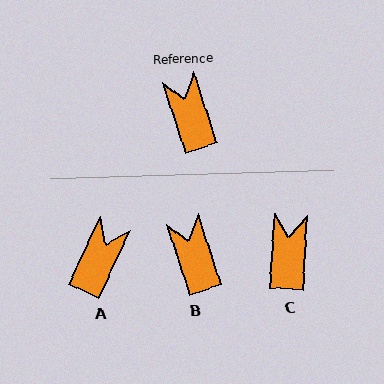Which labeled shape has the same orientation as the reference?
B.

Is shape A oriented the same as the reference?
No, it is off by about 44 degrees.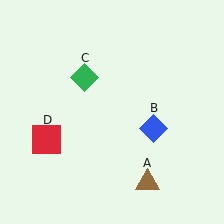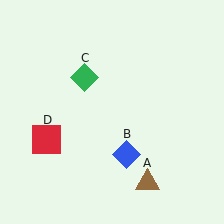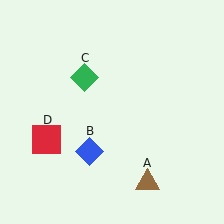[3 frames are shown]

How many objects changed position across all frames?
1 object changed position: blue diamond (object B).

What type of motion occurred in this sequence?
The blue diamond (object B) rotated clockwise around the center of the scene.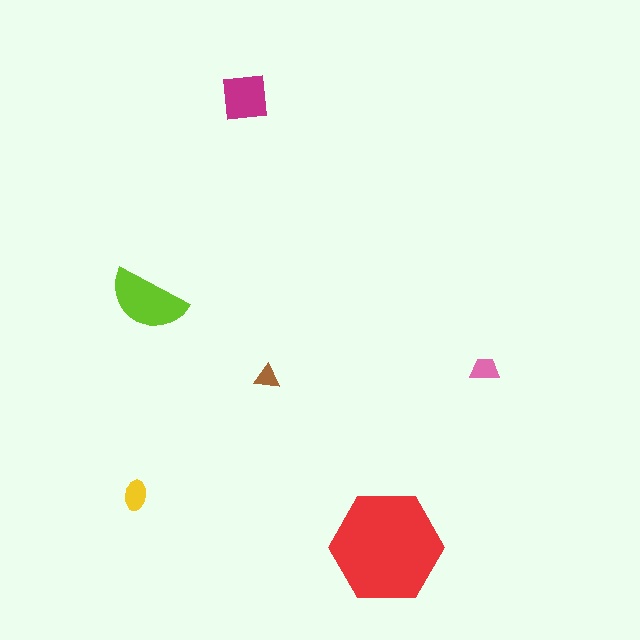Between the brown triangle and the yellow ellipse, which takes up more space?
The yellow ellipse.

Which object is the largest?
The red hexagon.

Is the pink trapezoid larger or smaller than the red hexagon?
Smaller.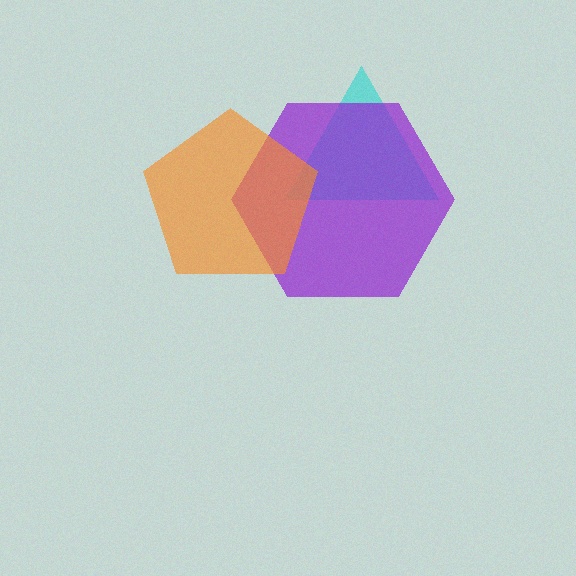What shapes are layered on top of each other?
The layered shapes are: a cyan triangle, a purple hexagon, an orange pentagon.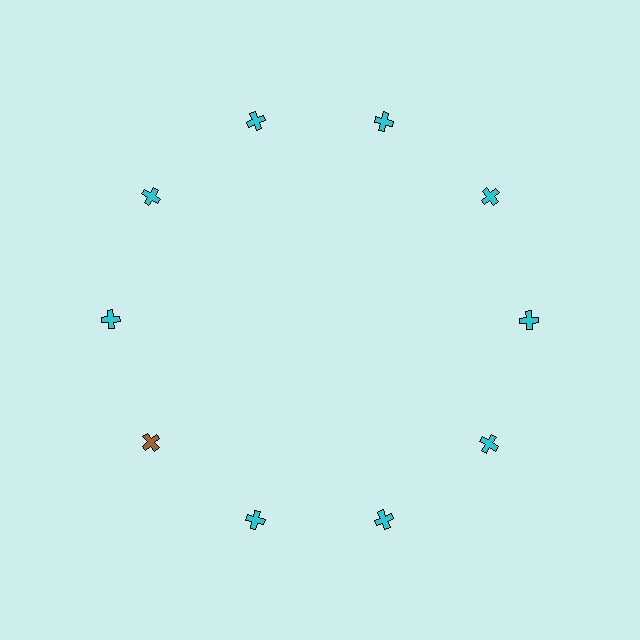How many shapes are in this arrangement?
There are 10 shapes arranged in a ring pattern.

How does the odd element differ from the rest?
It has a different color: brown instead of cyan.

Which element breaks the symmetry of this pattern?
The brown cross at roughly the 8 o'clock position breaks the symmetry. All other shapes are cyan crosses.